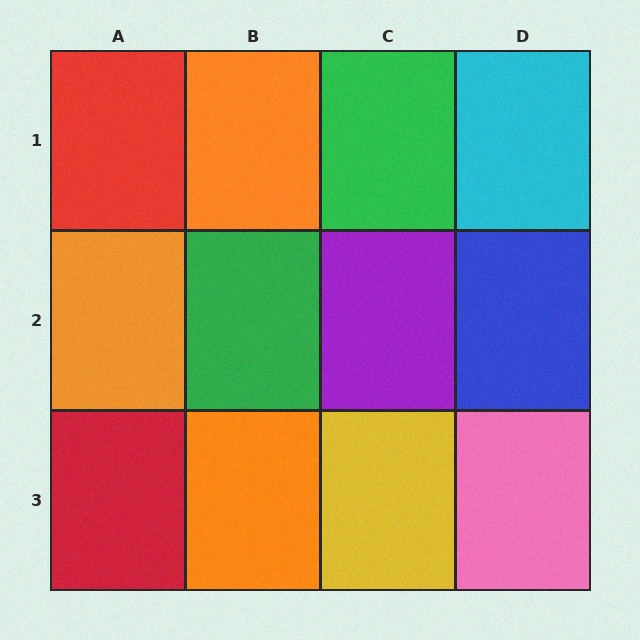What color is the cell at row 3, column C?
Yellow.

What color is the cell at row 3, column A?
Red.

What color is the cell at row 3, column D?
Pink.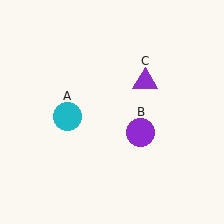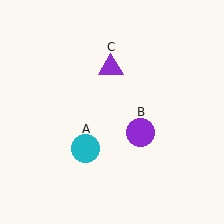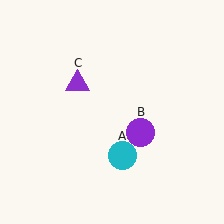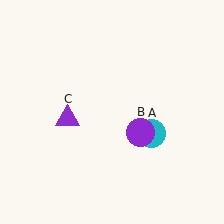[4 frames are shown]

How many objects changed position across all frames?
2 objects changed position: cyan circle (object A), purple triangle (object C).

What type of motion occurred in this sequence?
The cyan circle (object A), purple triangle (object C) rotated counterclockwise around the center of the scene.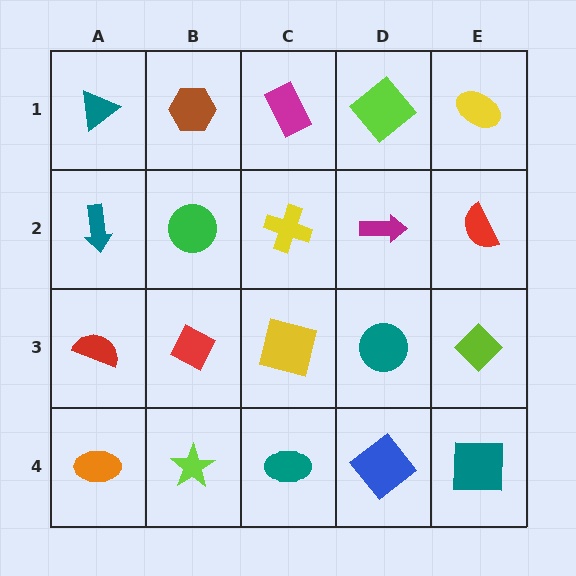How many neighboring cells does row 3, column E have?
3.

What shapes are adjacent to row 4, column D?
A teal circle (row 3, column D), a teal ellipse (row 4, column C), a teal square (row 4, column E).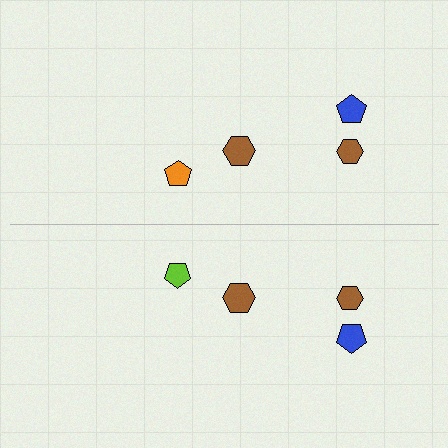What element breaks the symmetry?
The lime pentagon on the bottom side breaks the symmetry — its mirror counterpart is orange.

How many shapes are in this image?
There are 8 shapes in this image.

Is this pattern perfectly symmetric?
No, the pattern is not perfectly symmetric. The lime pentagon on the bottom side breaks the symmetry — its mirror counterpart is orange.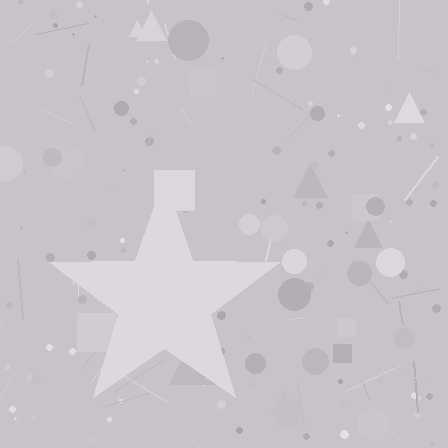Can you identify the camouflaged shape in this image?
The camouflaged shape is a star.